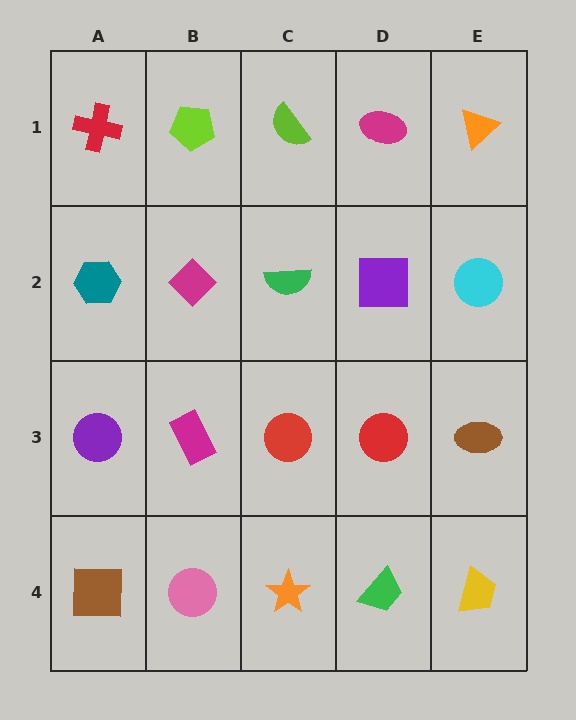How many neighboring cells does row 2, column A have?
3.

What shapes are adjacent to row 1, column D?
A purple square (row 2, column D), a lime semicircle (row 1, column C), an orange triangle (row 1, column E).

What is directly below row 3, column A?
A brown square.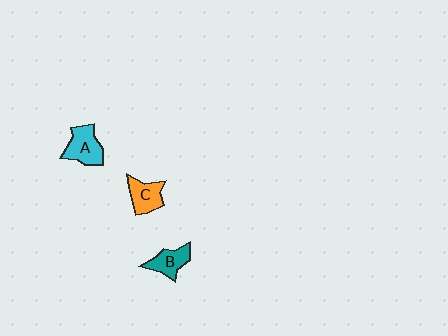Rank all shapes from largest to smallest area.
From largest to smallest: A (cyan), C (orange), B (teal).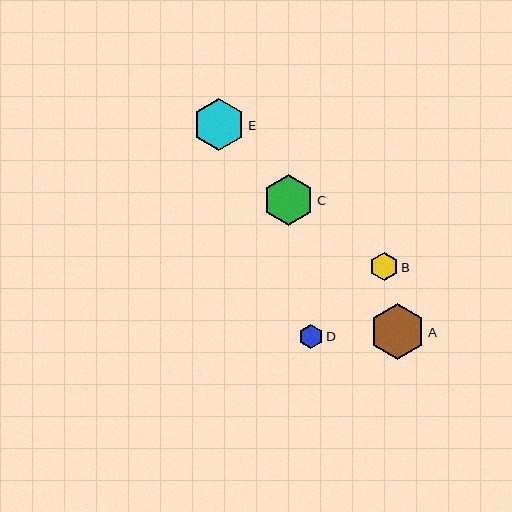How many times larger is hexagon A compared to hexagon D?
Hexagon A is approximately 2.4 times the size of hexagon D.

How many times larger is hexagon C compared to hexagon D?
Hexagon C is approximately 2.2 times the size of hexagon D.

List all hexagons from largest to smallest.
From largest to smallest: A, E, C, B, D.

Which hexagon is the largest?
Hexagon A is the largest with a size of approximately 56 pixels.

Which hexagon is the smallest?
Hexagon D is the smallest with a size of approximately 23 pixels.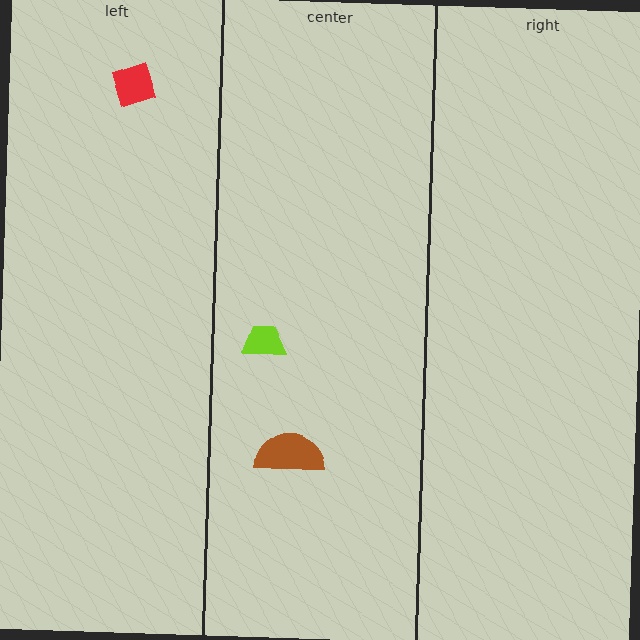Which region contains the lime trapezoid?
The center region.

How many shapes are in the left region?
1.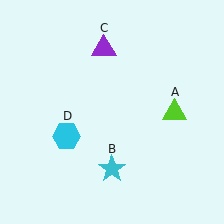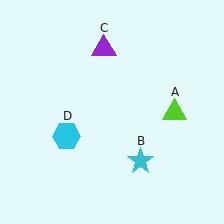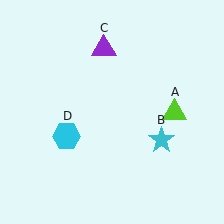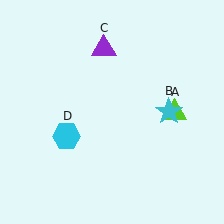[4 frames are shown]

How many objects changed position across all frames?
1 object changed position: cyan star (object B).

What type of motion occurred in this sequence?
The cyan star (object B) rotated counterclockwise around the center of the scene.